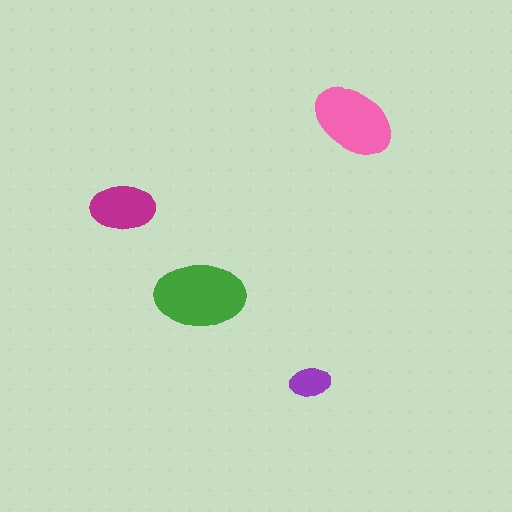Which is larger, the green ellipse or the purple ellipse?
The green one.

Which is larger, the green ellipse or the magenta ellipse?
The green one.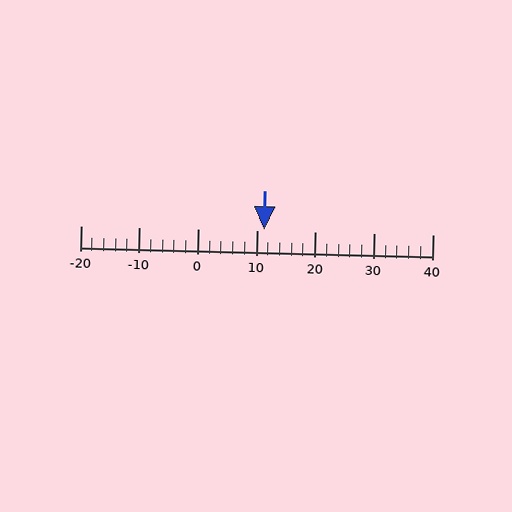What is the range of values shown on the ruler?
The ruler shows values from -20 to 40.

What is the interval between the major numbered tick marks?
The major tick marks are spaced 10 units apart.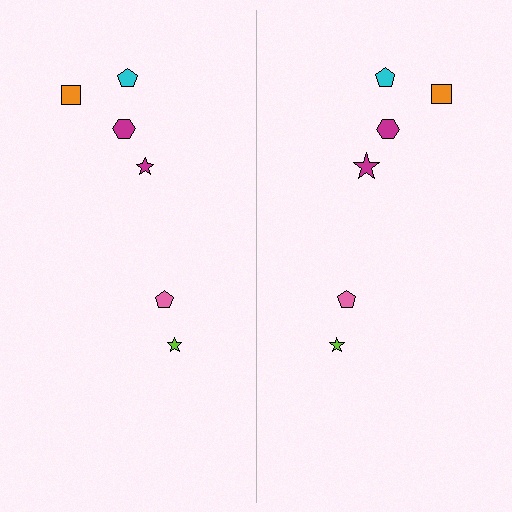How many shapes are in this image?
There are 12 shapes in this image.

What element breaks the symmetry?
The magenta star on the right side has a different size than its mirror counterpart.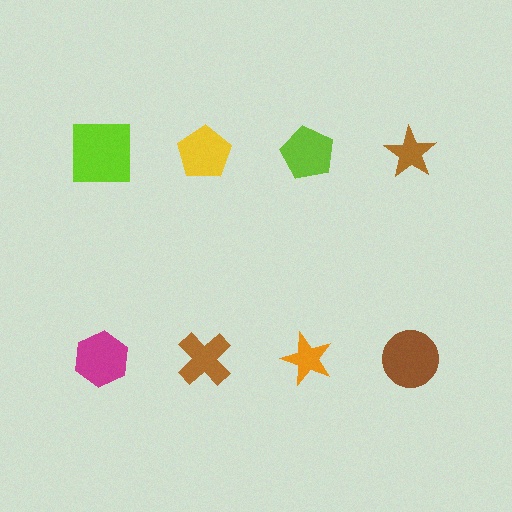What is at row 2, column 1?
A magenta hexagon.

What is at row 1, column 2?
A yellow pentagon.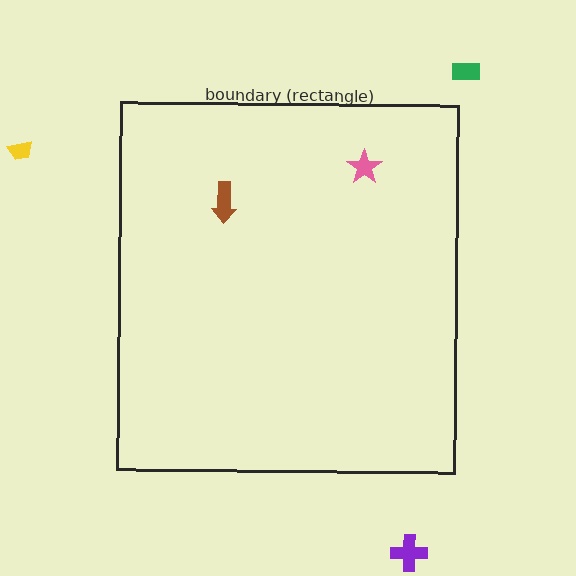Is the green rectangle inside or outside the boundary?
Outside.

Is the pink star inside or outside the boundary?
Inside.